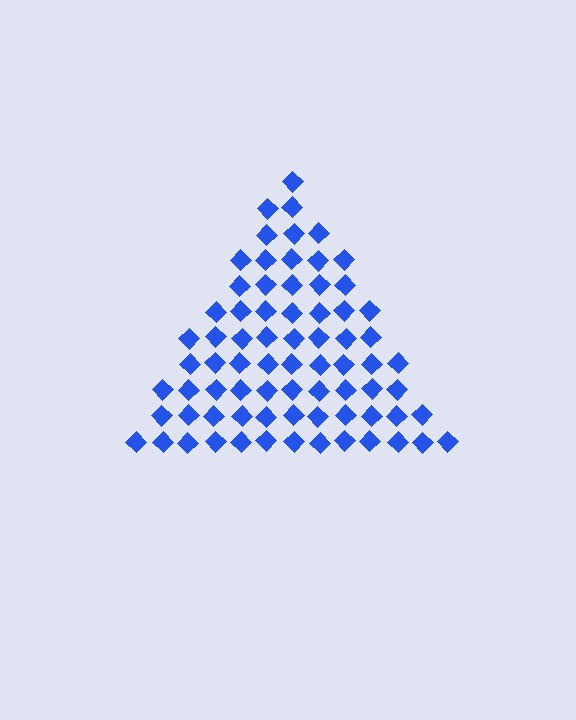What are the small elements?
The small elements are diamonds.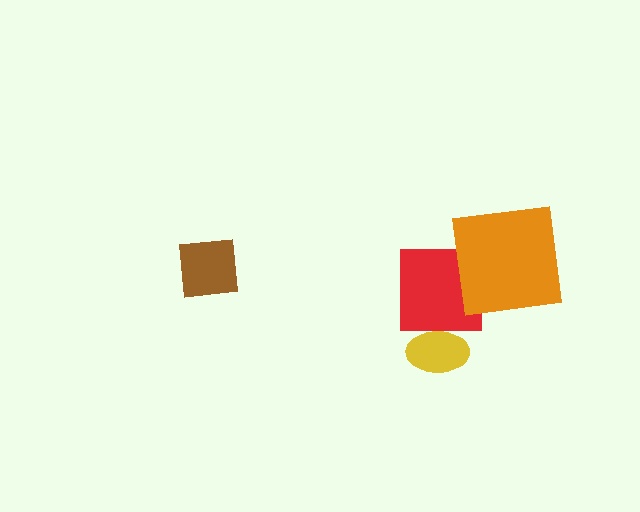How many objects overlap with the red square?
2 objects overlap with the red square.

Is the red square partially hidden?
Yes, it is partially covered by another shape.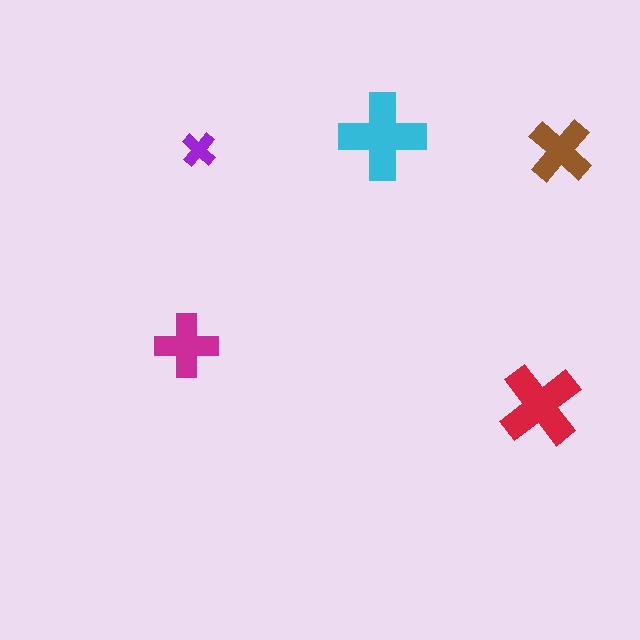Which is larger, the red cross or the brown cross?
The red one.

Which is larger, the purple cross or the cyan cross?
The cyan one.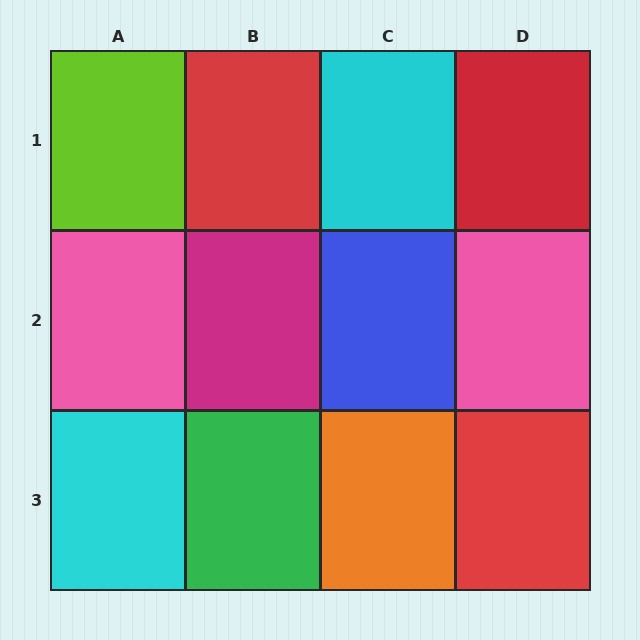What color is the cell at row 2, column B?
Magenta.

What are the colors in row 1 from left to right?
Lime, red, cyan, red.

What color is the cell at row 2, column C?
Blue.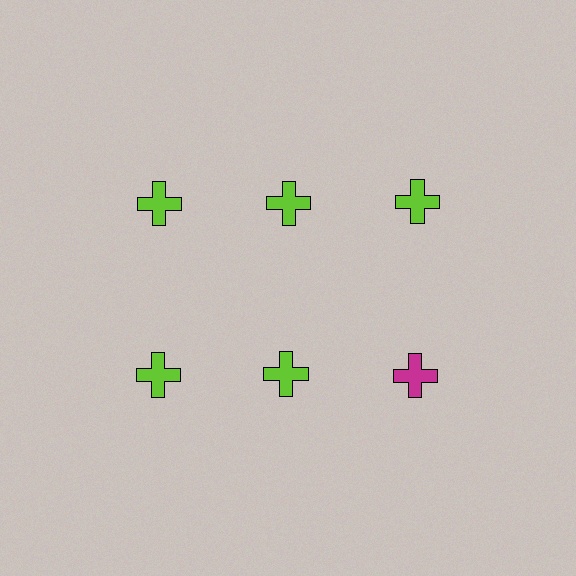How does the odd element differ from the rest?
It has a different color: magenta instead of lime.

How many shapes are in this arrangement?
There are 6 shapes arranged in a grid pattern.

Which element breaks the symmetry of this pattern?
The magenta cross in the second row, center column breaks the symmetry. All other shapes are lime crosses.